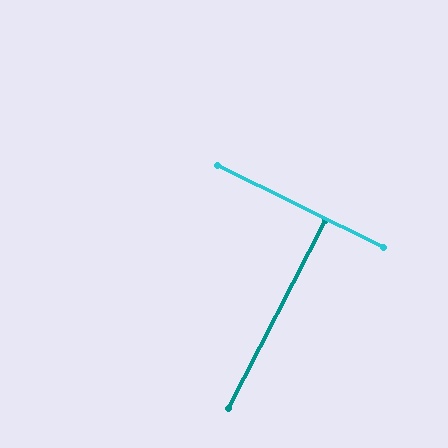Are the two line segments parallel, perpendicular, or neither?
Perpendicular — they meet at approximately 89°.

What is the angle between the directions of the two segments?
Approximately 89 degrees.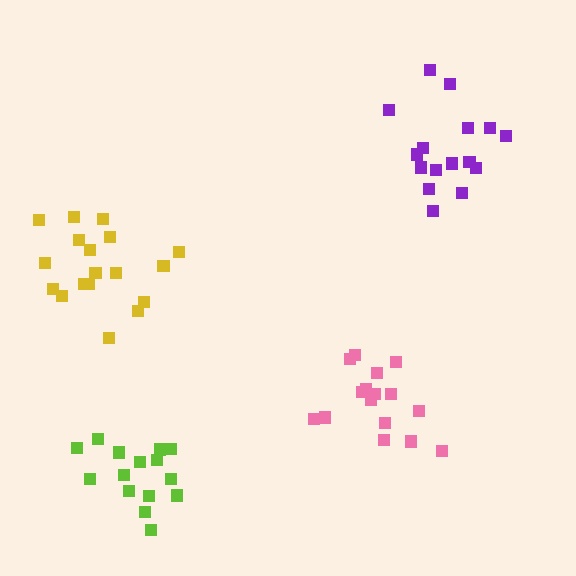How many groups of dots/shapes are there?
There are 4 groups.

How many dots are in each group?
Group 1: 15 dots, Group 2: 16 dots, Group 3: 18 dots, Group 4: 16 dots (65 total).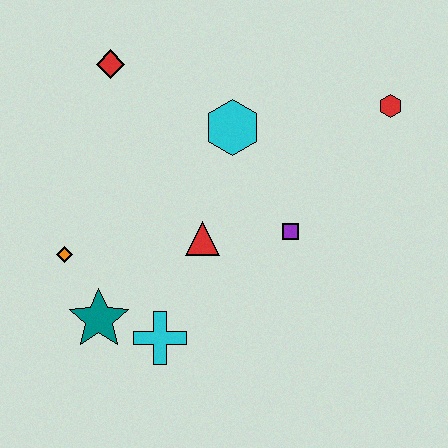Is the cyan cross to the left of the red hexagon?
Yes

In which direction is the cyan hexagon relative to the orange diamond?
The cyan hexagon is to the right of the orange diamond.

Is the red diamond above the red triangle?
Yes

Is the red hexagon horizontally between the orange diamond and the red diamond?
No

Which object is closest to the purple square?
The red triangle is closest to the purple square.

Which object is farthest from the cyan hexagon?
The teal star is farthest from the cyan hexagon.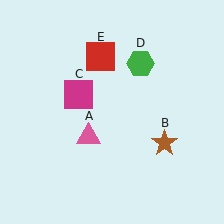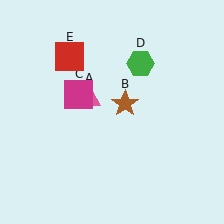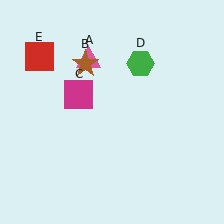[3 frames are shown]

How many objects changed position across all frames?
3 objects changed position: pink triangle (object A), brown star (object B), red square (object E).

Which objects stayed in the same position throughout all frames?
Magenta square (object C) and green hexagon (object D) remained stationary.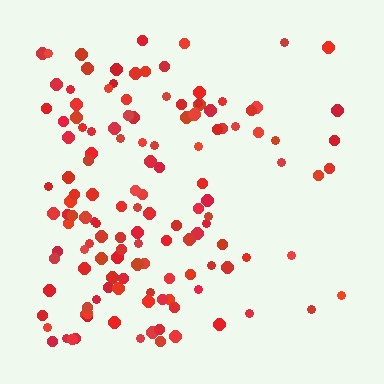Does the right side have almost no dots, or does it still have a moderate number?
Still a moderate number, just noticeably fewer than the left.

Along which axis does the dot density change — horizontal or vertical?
Horizontal.